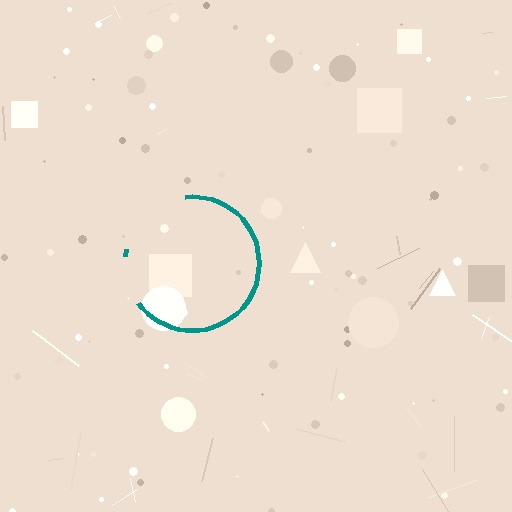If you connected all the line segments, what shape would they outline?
They would outline a circle.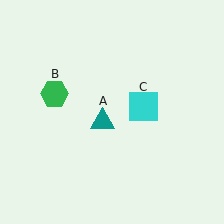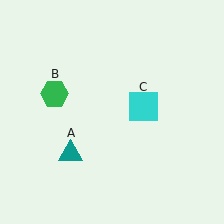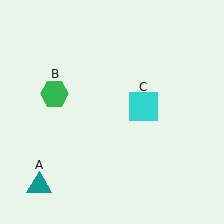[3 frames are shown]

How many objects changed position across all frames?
1 object changed position: teal triangle (object A).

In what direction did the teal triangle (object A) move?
The teal triangle (object A) moved down and to the left.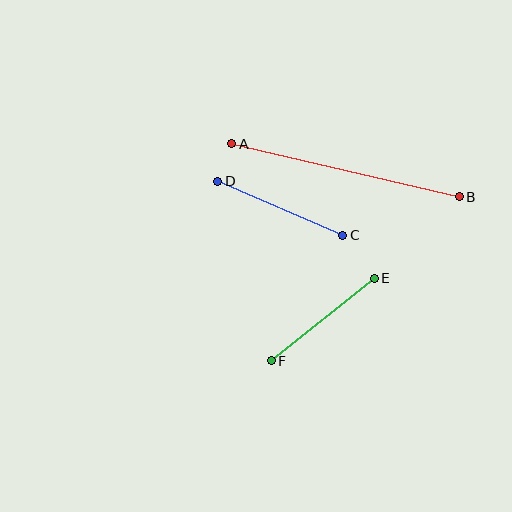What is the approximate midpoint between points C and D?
The midpoint is at approximately (280, 208) pixels.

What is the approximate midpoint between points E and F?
The midpoint is at approximately (323, 320) pixels.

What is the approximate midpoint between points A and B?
The midpoint is at approximately (346, 170) pixels.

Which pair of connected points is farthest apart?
Points A and B are farthest apart.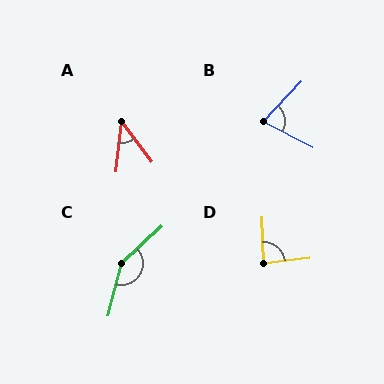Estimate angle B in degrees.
Approximately 73 degrees.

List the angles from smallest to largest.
A (43°), B (73°), D (86°), C (148°).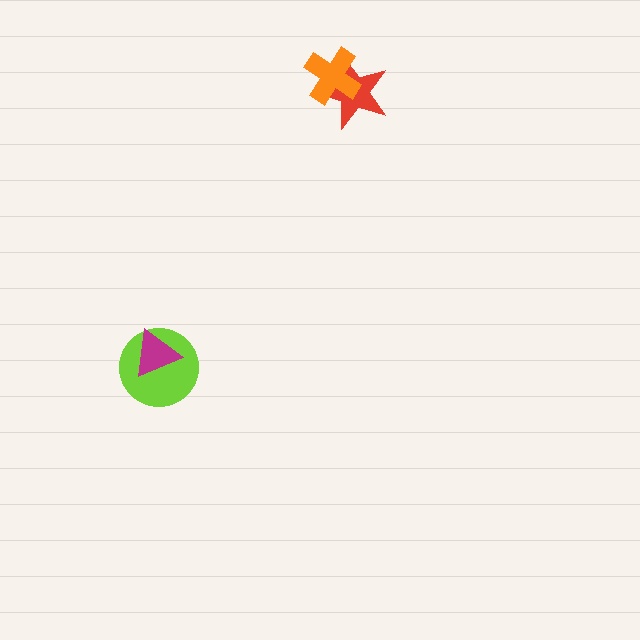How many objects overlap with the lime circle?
1 object overlaps with the lime circle.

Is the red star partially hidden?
Yes, it is partially covered by another shape.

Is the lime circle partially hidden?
Yes, it is partially covered by another shape.